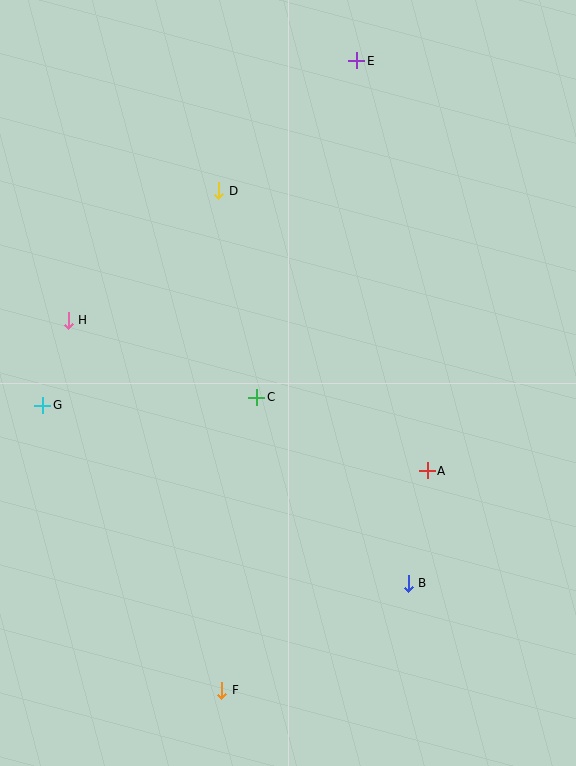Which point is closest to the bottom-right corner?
Point B is closest to the bottom-right corner.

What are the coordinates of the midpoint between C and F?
The midpoint between C and F is at (239, 544).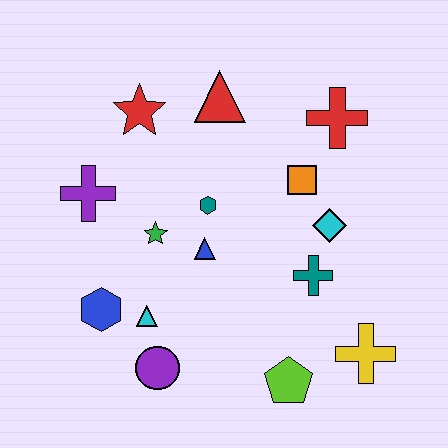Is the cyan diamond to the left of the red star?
No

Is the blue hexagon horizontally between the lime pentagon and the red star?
No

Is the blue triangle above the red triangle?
No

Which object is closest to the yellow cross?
The lime pentagon is closest to the yellow cross.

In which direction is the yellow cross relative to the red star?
The yellow cross is below the red star.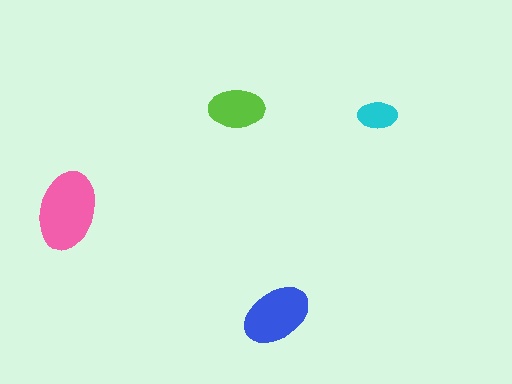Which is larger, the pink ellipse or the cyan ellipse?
The pink one.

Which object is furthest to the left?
The pink ellipse is leftmost.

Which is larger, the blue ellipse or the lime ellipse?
The blue one.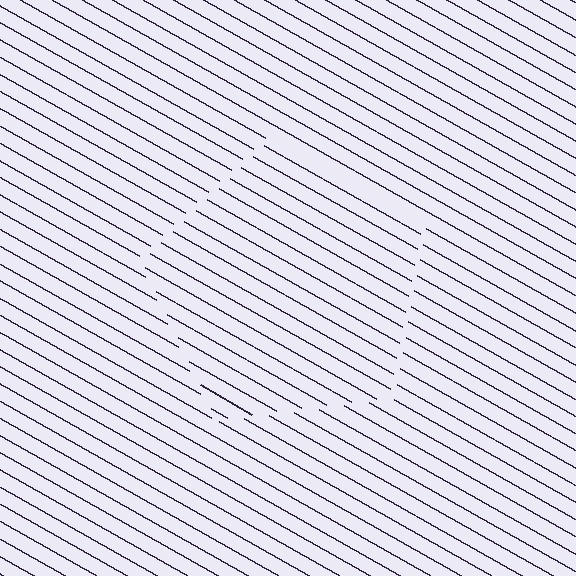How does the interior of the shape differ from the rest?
The interior of the shape contains the same grating, shifted by half a period — the contour is defined by the phase discontinuity where line-ends from the inner and outer gratings abut.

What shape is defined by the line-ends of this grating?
An illusory pentagon. The interior of the shape contains the same grating, shifted by half a period — the contour is defined by the phase discontinuity where line-ends from the inner and outer gratings abut.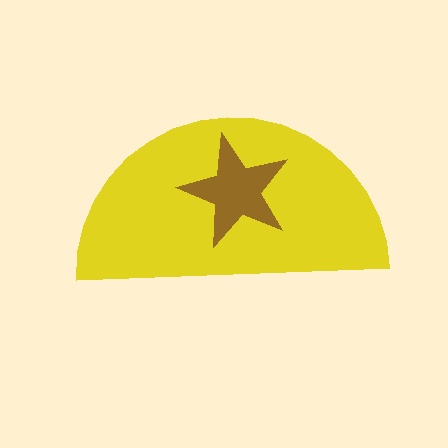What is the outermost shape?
The yellow semicircle.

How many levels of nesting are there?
2.